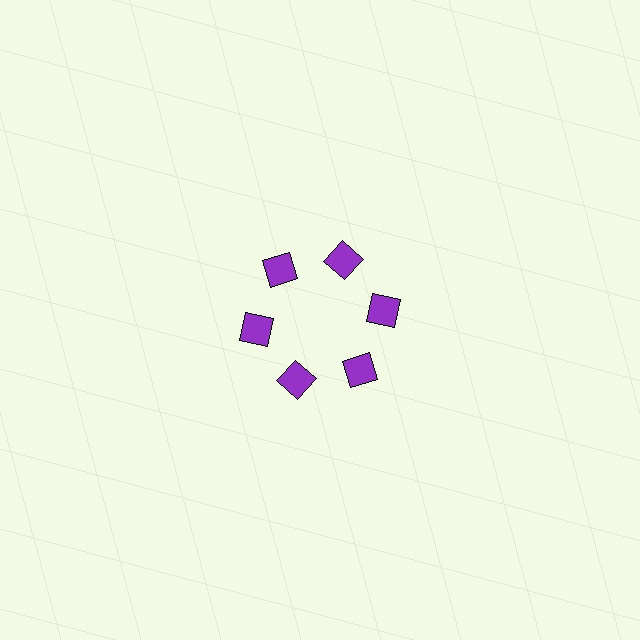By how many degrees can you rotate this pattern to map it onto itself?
The pattern maps onto itself every 60 degrees of rotation.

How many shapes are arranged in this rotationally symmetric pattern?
There are 6 shapes, arranged in 6 groups of 1.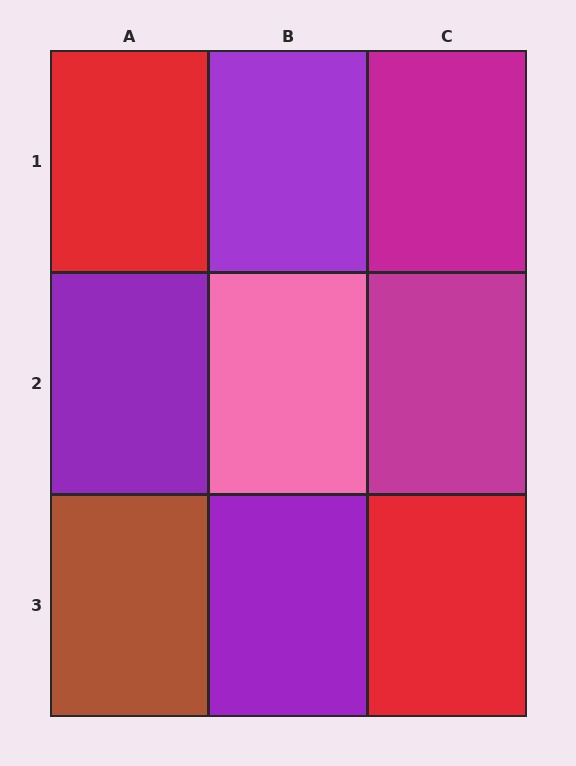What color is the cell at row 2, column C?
Magenta.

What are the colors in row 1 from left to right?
Red, purple, magenta.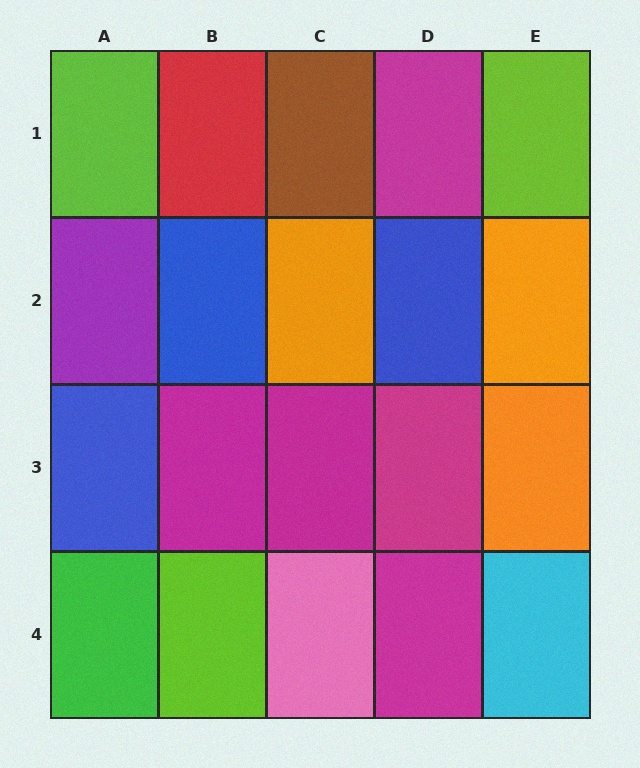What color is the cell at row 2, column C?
Orange.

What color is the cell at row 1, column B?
Red.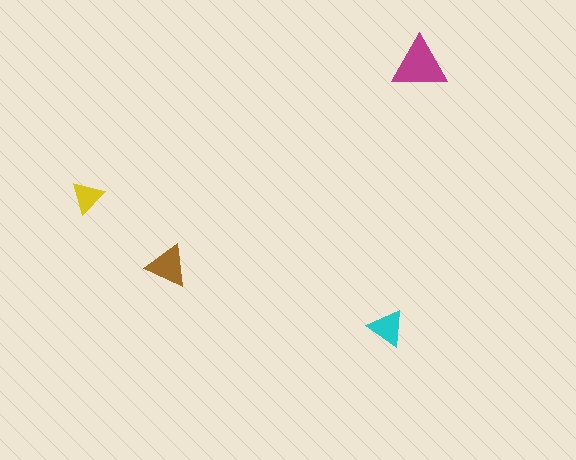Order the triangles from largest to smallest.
the magenta one, the brown one, the cyan one, the yellow one.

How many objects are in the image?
There are 4 objects in the image.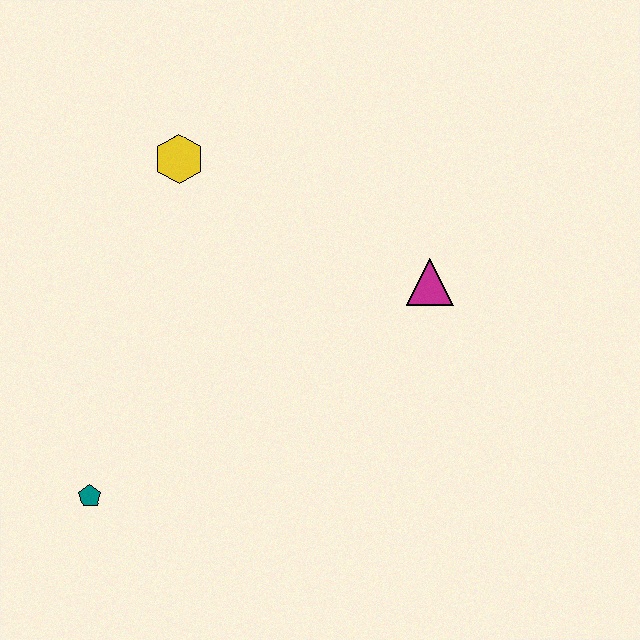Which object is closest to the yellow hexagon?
The magenta triangle is closest to the yellow hexagon.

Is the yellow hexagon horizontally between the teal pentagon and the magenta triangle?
Yes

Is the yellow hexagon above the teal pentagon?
Yes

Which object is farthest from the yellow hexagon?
The teal pentagon is farthest from the yellow hexagon.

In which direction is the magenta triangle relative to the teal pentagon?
The magenta triangle is to the right of the teal pentagon.